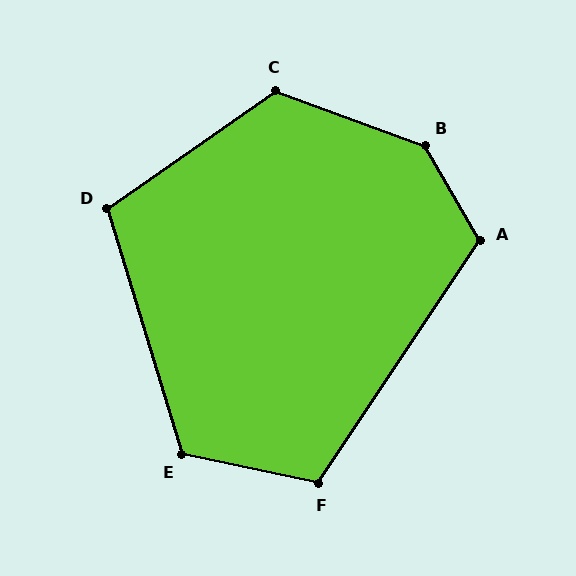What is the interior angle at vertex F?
Approximately 112 degrees (obtuse).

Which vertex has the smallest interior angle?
D, at approximately 108 degrees.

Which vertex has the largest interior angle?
B, at approximately 140 degrees.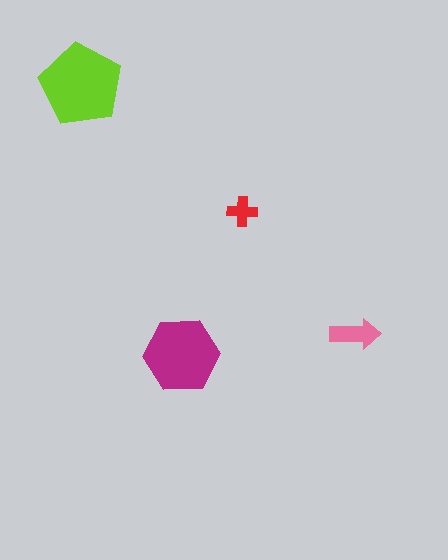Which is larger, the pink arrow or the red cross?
The pink arrow.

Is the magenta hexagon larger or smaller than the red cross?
Larger.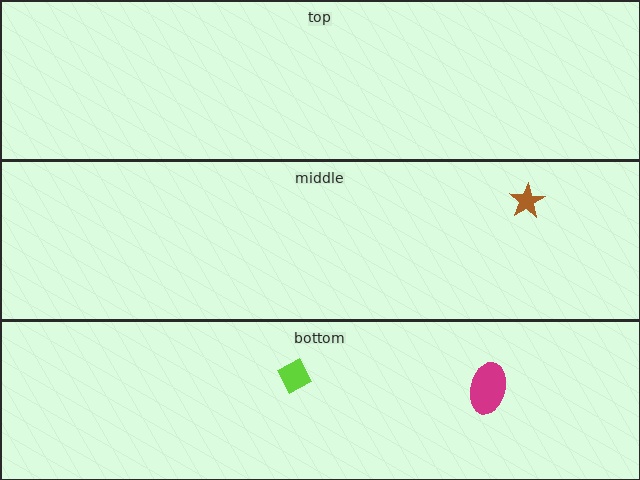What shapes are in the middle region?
The brown star.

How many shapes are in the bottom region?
2.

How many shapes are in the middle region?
1.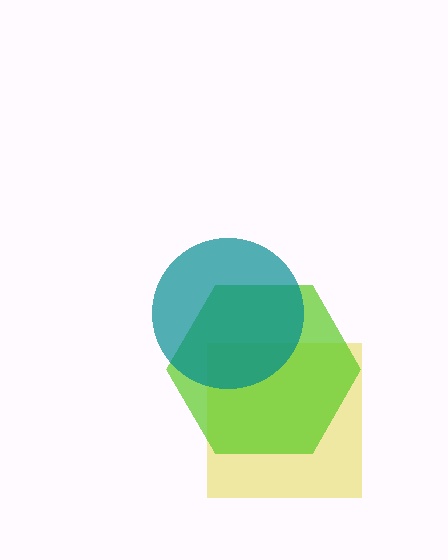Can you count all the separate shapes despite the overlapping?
Yes, there are 3 separate shapes.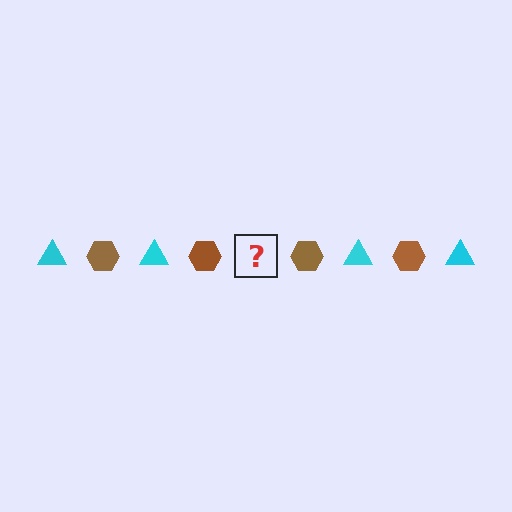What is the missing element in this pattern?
The missing element is a cyan triangle.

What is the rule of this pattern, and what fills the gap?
The rule is that the pattern alternates between cyan triangle and brown hexagon. The gap should be filled with a cyan triangle.